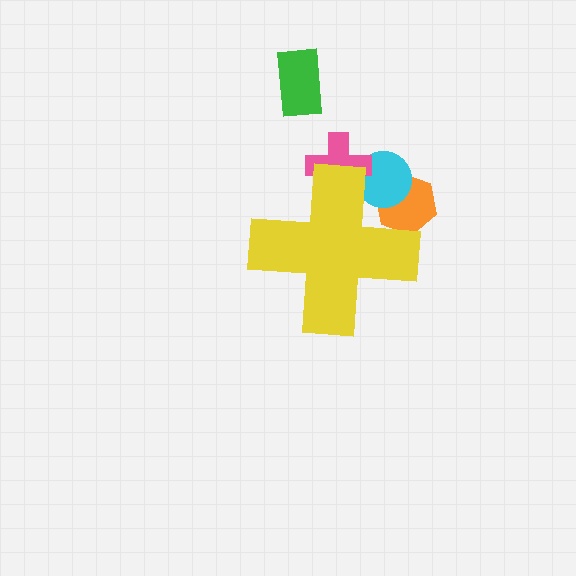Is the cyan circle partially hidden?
Yes, the cyan circle is partially hidden behind the yellow cross.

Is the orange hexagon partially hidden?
Yes, the orange hexagon is partially hidden behind the yellow cross.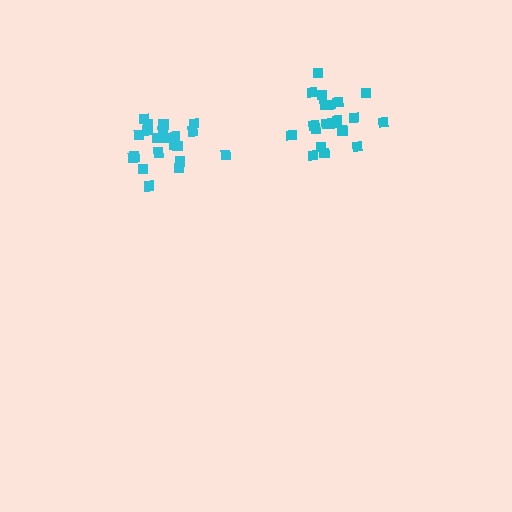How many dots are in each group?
Group 1: 21 dots, Group 2: 20 dots (41 total).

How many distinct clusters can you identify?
There are 2 distinct clusters.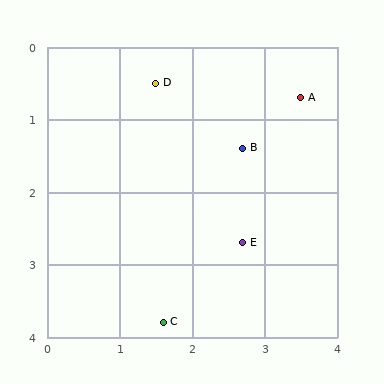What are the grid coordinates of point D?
Point D is at approximately (1.5, 0.5).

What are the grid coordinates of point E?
Point E is at approximately (2.7, 2.7).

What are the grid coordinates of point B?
Point B is at approximately (2.7, 1.4).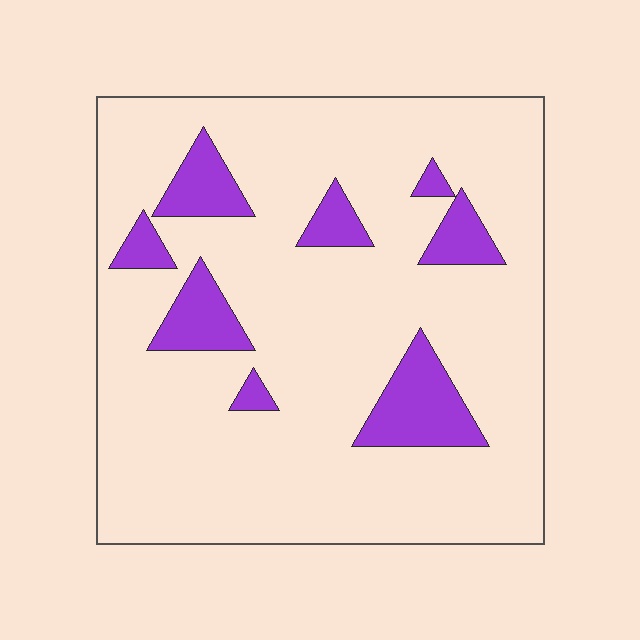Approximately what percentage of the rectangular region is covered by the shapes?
Approximately 15%.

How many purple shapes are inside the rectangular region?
8.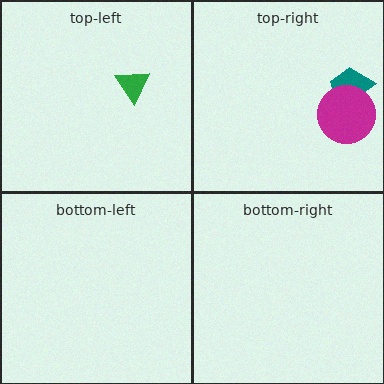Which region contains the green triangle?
The top-left region.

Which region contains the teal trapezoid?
The top-right region.